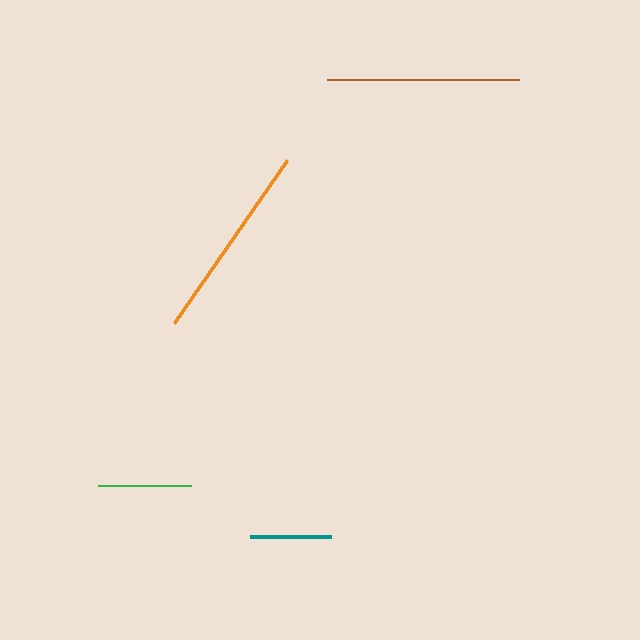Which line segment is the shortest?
The teal line is the shortest at approximately 81 pixels.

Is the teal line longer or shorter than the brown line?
The brown line is longer than the teal line.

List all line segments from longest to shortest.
From longest to shortest: orange, brown, green, teal.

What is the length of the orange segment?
The orange segment is approximately 198 pixels long.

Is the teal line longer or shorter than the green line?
The green line is longer than the teal line.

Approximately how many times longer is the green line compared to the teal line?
The green line is approximately 1.2 times the length of the teal line.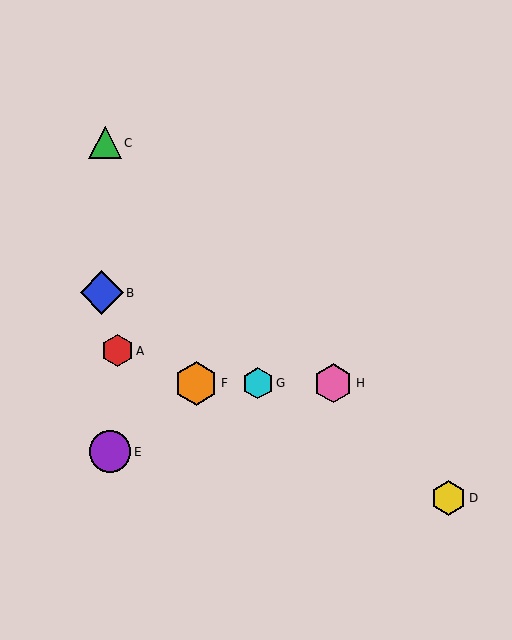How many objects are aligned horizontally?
3 objects (F, G, H) are aligned horizontally.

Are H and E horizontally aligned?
No, H is at y≈383 and E is at y≈452.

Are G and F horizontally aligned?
Yes, both are at y≈383.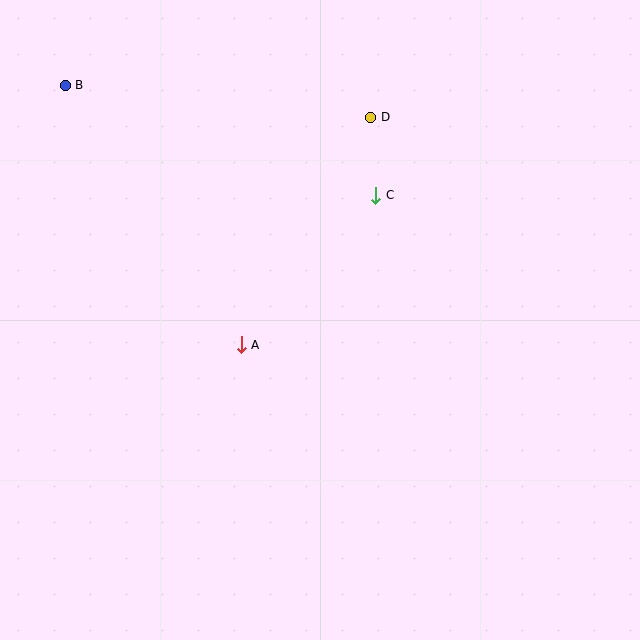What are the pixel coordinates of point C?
Point C is at (376, 195).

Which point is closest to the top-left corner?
Point B is closest to the top-left corner.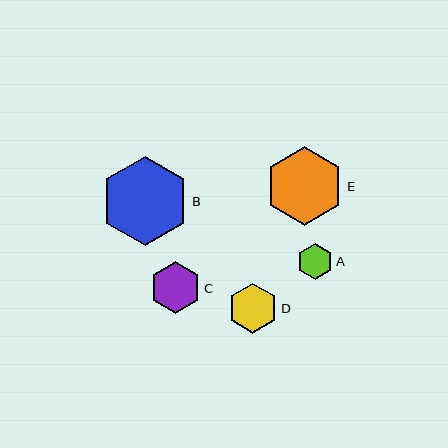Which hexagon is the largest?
Hexagon B is the largest with a size of approximately 88 pixels.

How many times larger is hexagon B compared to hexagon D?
Hexagon B is approximately 1.8 times the size of hexagon D.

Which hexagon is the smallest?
Hexagon A is the smallest with a size of approximately 36 pixels.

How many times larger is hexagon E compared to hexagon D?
Hexagon E is approximately 1.6 times the size of hexagon D.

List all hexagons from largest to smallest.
From largest to smallest: B, E, C, D, A.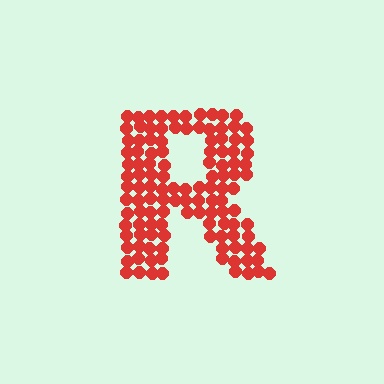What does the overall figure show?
The overall figure shows the letter R.